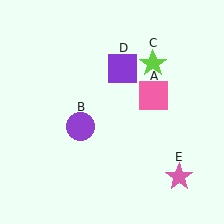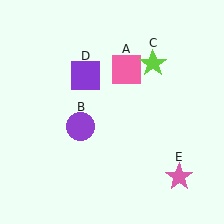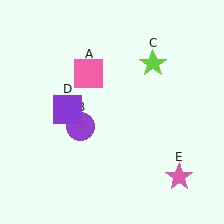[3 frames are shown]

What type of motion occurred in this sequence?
The pink square (object A), purple square (object D) rotated counterclockwise around the center of the scene.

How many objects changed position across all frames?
2 objects changed position: pink square (object A), purple square (object D).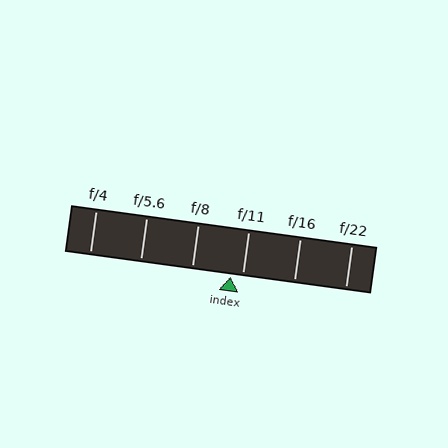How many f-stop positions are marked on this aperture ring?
There are 6 f-stop positions marked.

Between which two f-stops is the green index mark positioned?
The index mark is between f/8 and f/11.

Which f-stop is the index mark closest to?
The index mark is closest to f/11.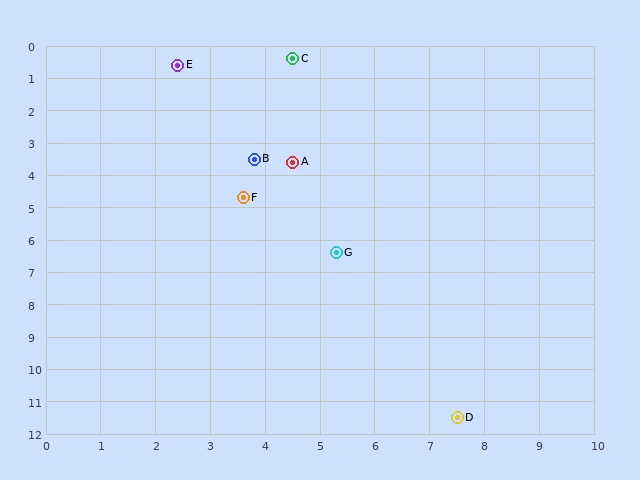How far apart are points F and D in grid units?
Points F and D are about 7.8 grid units apart.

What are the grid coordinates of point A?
Point A is at approximately (4.5, 3.6).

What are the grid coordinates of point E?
Point E is at approximately (2.4, 0.6).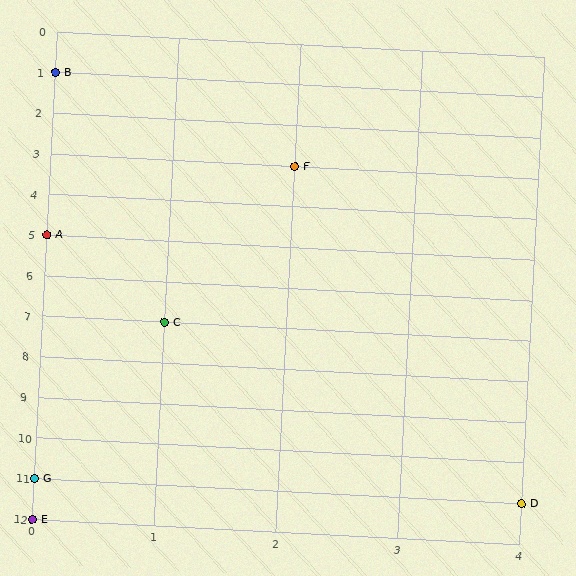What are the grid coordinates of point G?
Point G is at grid coordinates (0, 11).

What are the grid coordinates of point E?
Point E is at grid coordinates (0, 12).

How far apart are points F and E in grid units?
Points F and E are 2 columns and 9 rows apart (about 9.2 grid units diagonally).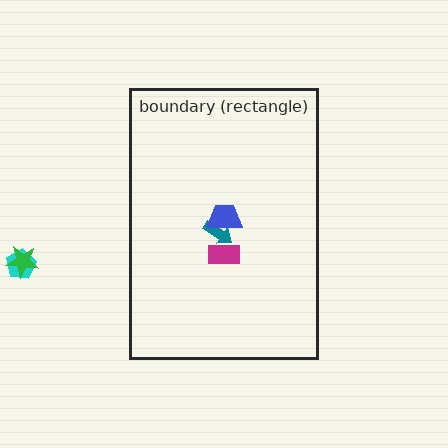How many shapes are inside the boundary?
3 inside, 2 outside.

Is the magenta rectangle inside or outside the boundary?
Inside.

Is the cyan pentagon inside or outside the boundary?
Outside.